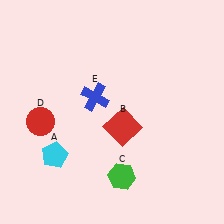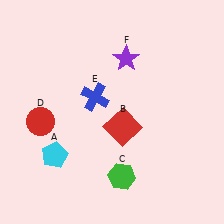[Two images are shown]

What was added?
A purple star (F) was added in Image 2.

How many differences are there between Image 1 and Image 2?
There is 1 difference between the two images.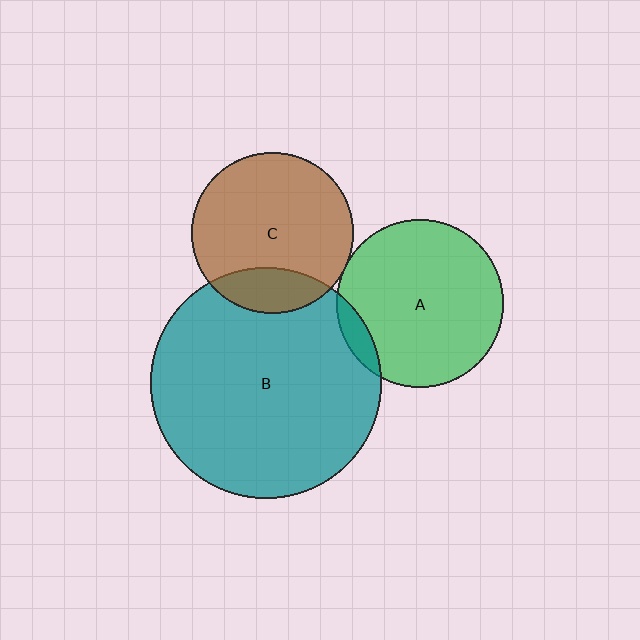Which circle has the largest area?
Circle B (teal).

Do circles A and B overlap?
Yes.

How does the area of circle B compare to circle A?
Approximately 1.9 times.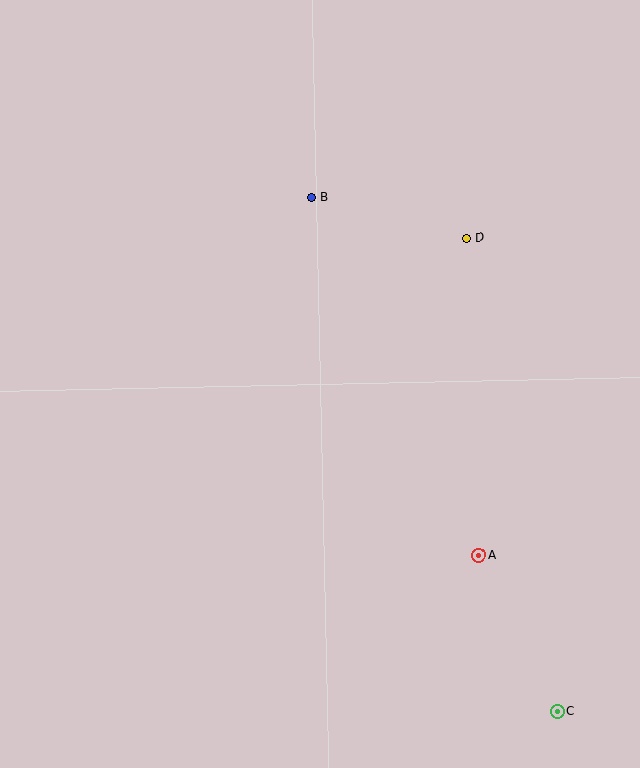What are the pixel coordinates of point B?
Point B is at (311, 197).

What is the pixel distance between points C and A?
The distance between C and A is 174 pixels.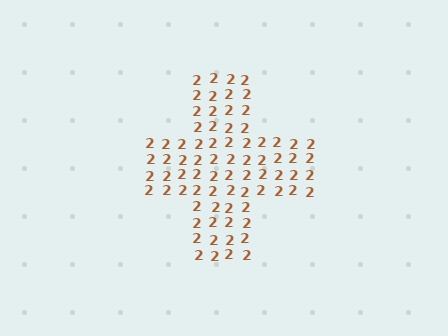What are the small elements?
The small elements are digit 2's.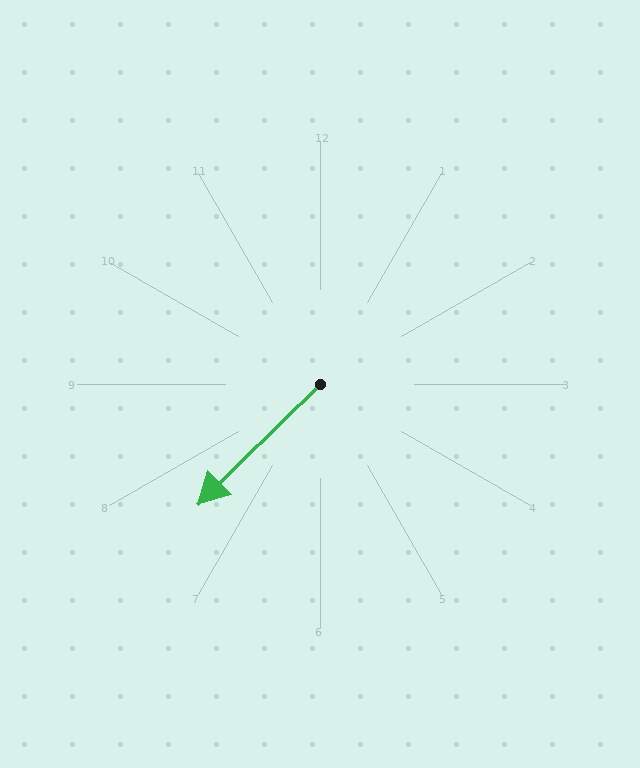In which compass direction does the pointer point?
Southwest.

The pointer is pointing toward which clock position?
Roughly 8 o'clock.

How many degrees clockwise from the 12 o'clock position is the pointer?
Approximately 225 degrees.